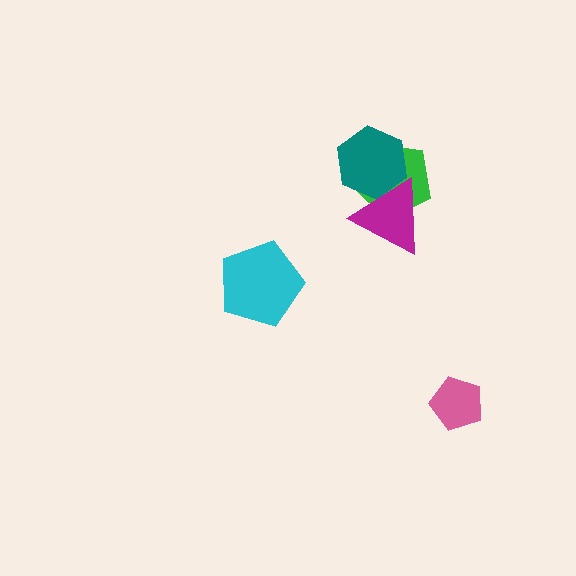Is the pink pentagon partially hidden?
No, no other shape covers it.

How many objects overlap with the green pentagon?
2 objects overlap with the green pentagon.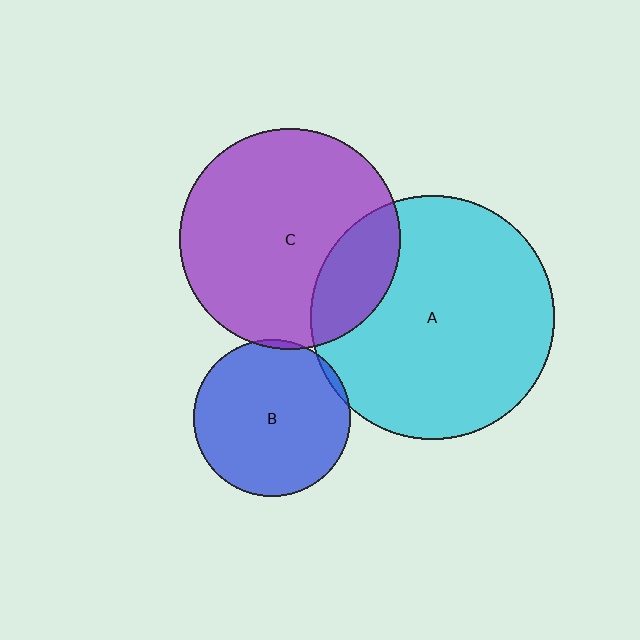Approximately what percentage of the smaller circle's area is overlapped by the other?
Approximately 5%.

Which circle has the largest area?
Circle A (cyan).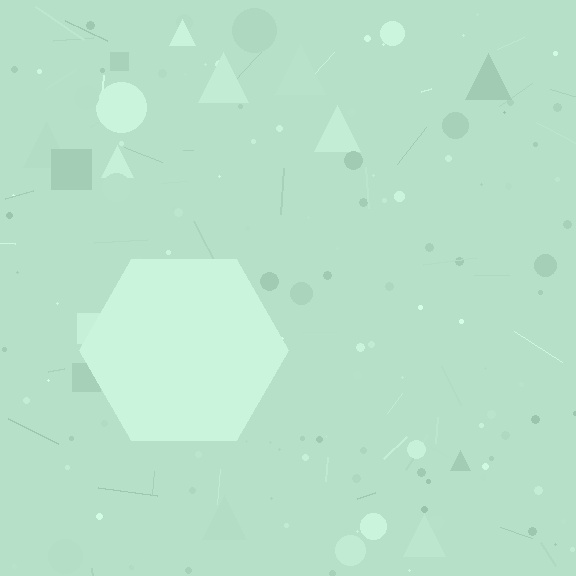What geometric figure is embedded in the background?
A hexagon is embedded in the background.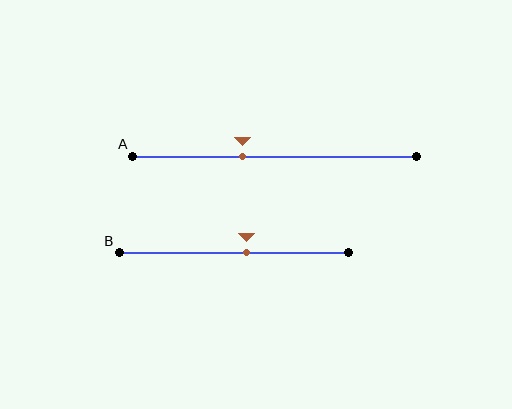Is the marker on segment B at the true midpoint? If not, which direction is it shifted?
No, the marker on segment B is shifted to the right by about 5% of the segment length.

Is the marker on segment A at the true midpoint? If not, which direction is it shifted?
No, the marker on segment A is shifted to the left by about 11% of the segment length.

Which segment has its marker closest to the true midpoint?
Segment B has its marker closest to the true midpoint.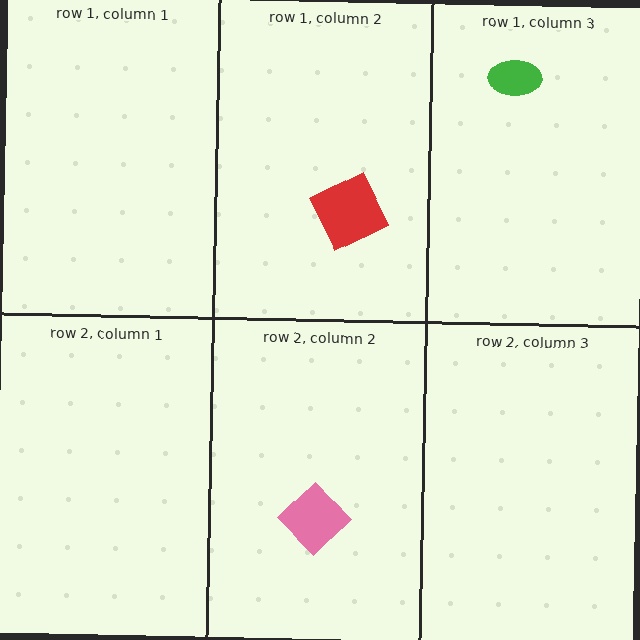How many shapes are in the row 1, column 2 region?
1.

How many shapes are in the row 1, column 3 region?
1.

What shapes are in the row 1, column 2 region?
The red square.